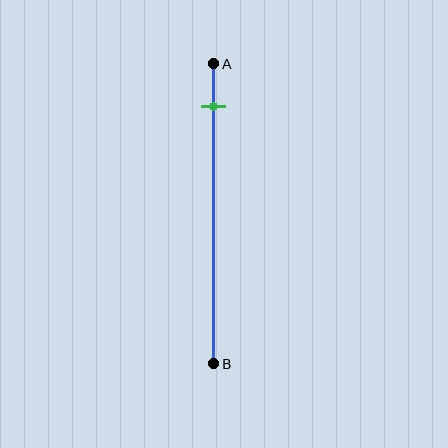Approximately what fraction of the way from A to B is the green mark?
The green mark is approximately 15% of the way from A to B.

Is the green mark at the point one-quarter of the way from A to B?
No, the mark is at about 15% from A, not at the 25% one-quarter point.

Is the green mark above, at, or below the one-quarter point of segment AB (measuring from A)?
The green mark is above the one-quarter point of segment AB.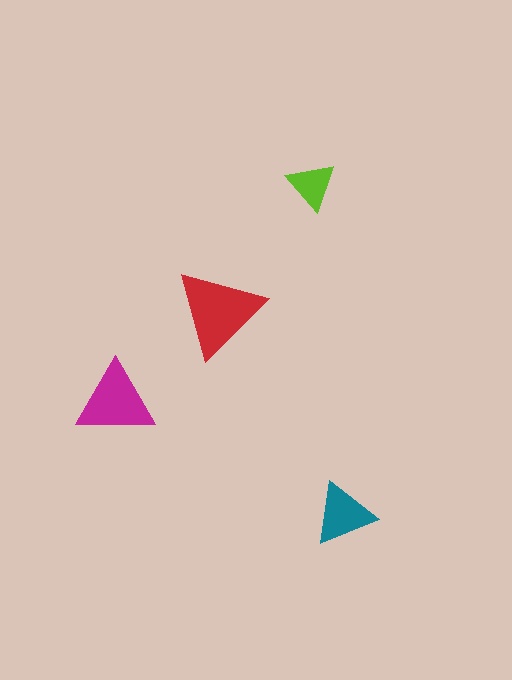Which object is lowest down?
The teal triangle is bottommost.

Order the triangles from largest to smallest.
the red one, the magenta one, the teal one, the lime one.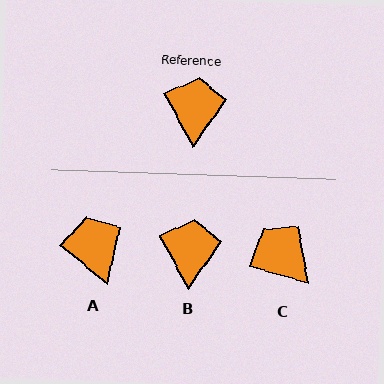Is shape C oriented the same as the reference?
No, it is off by about 44 degrees.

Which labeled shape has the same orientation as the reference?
B.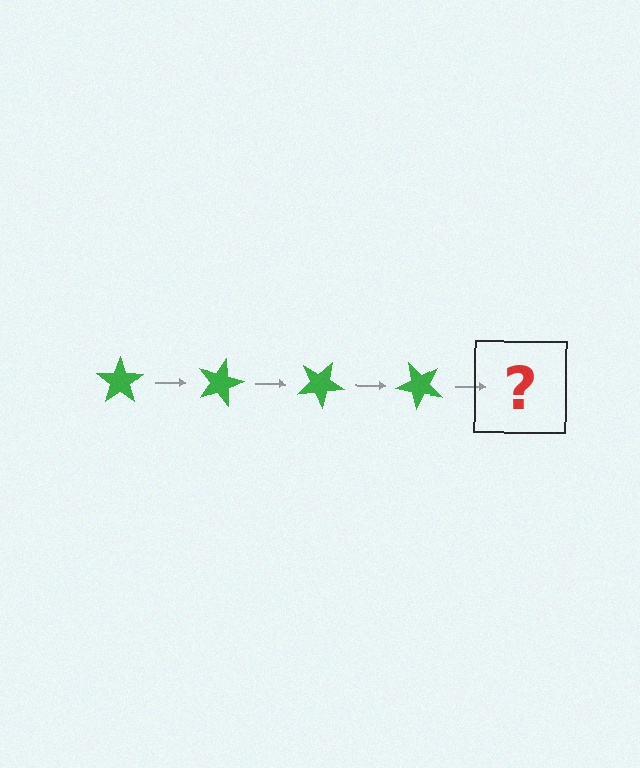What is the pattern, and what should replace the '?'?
The pattern is that the star rotates 15 degrees each step. The '?' should be a green star rotated 60 degrees.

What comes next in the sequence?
The next element should be a green star rotated 60 degrees.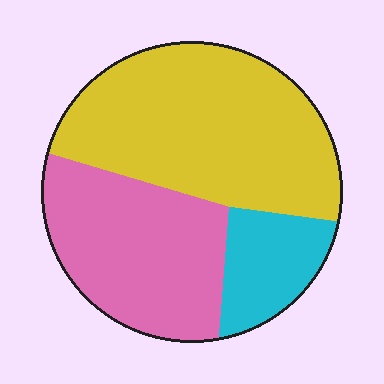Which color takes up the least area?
Cyan, at roughly 15%.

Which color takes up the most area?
Yellow, at roughly 50%.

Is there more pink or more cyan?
Pink.